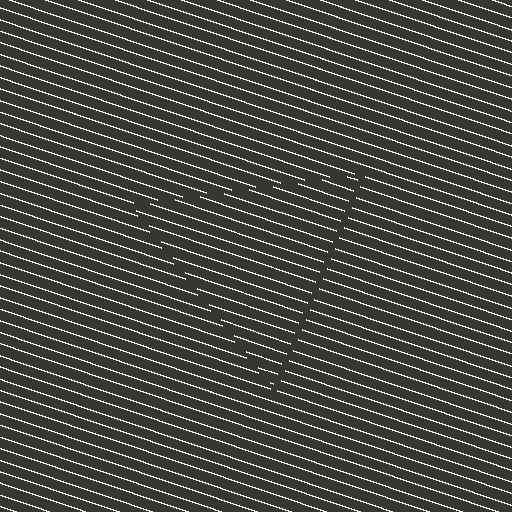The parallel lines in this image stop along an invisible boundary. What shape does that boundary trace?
An illusory triangle. The interior of the shape contains the same grating, shifted by half a period — the contour is defined by the phase discontinuity where line-ends from the inner and outer gratings abut.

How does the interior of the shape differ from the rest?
The interior of the shape contains the same grating, shifted by half a period — the contour is defined by the phase discontinuity where line-ends from the inner and outer gratings abut.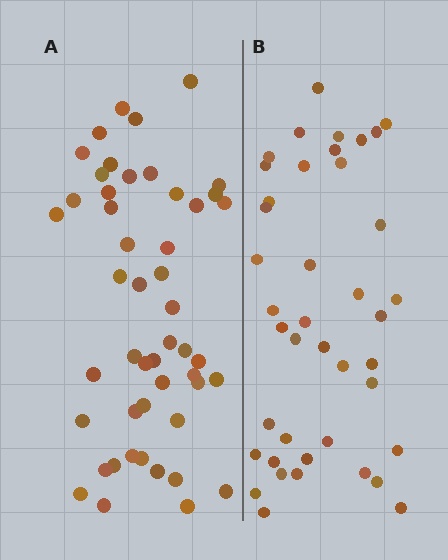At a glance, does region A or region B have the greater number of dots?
Region A (the left region) has more dots.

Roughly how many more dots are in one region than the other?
Region A has roughly 8 or so more dots than region B.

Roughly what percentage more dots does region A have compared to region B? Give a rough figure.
About 20% more.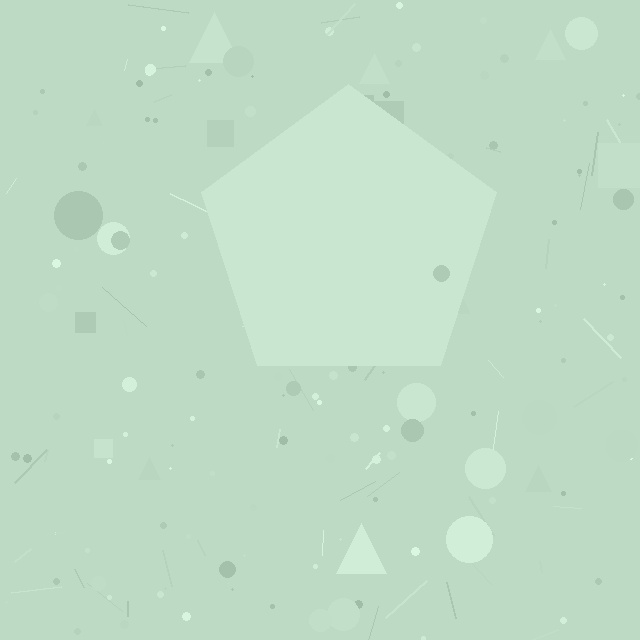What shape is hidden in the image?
A pentagon is hidden in the image.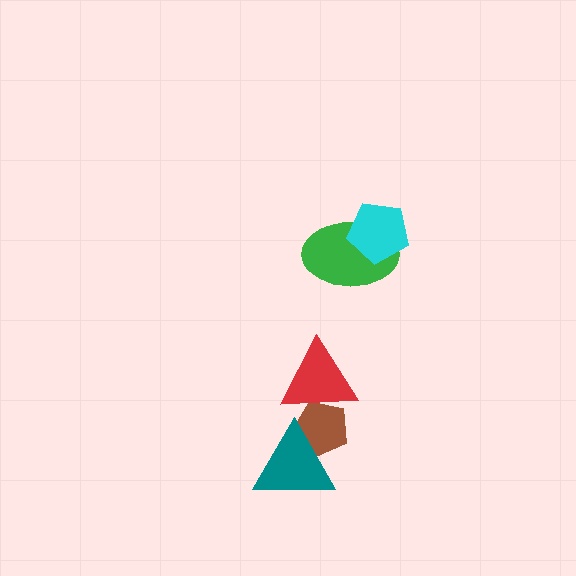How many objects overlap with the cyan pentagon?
1 object overlaps with the cyan pentagon.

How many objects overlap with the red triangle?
1 object overlaps with the red triangle.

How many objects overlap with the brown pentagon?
2 objects overlap with the brown pentagon.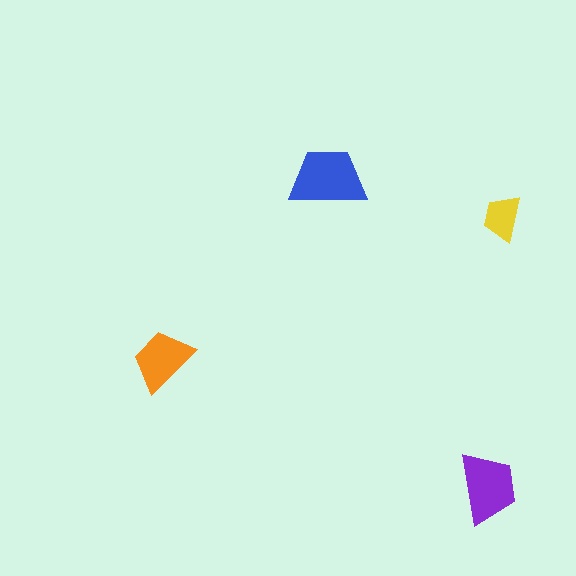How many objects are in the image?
There are 4 objects in the image.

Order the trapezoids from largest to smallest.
the blue one, the purple one, the orange one, the yellow one.